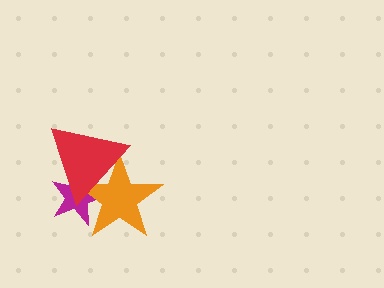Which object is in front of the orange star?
The red triangle is in front of the orange star.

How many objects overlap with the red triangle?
2 objects overlap with the red triangle.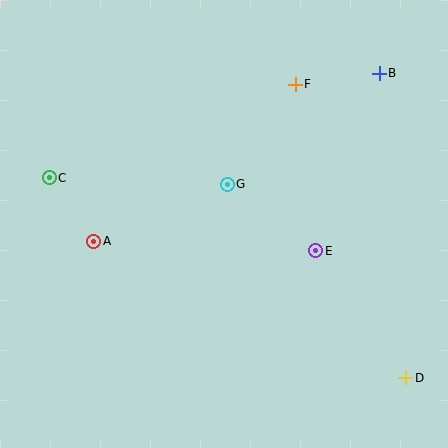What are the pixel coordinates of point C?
Point C is at (49, 178).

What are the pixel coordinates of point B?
Point B is at (379, 73).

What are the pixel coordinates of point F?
Point F is at (295, 84).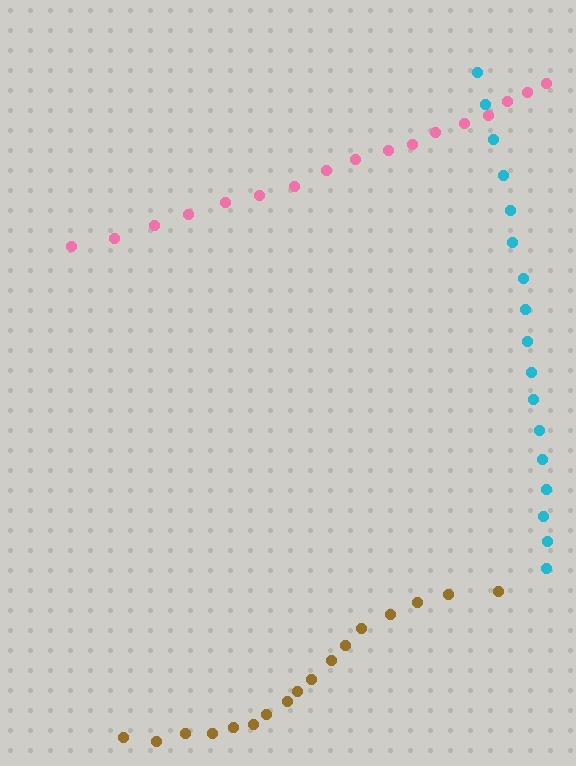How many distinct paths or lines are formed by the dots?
There are 3 distinct paths.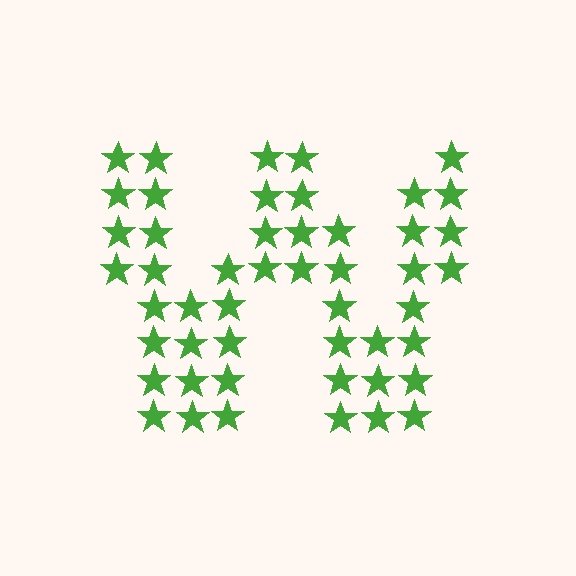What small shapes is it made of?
It is made of small stars.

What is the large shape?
The large shape is the letter W.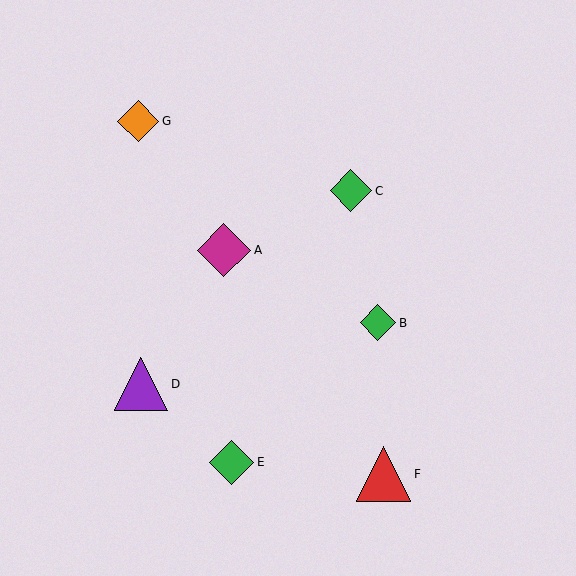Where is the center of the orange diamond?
The center of the orange diamond is at (138, 121).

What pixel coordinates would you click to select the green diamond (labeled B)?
Click at (378, 323) to select the green diamond B.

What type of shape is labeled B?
Shape B is a green diamond.